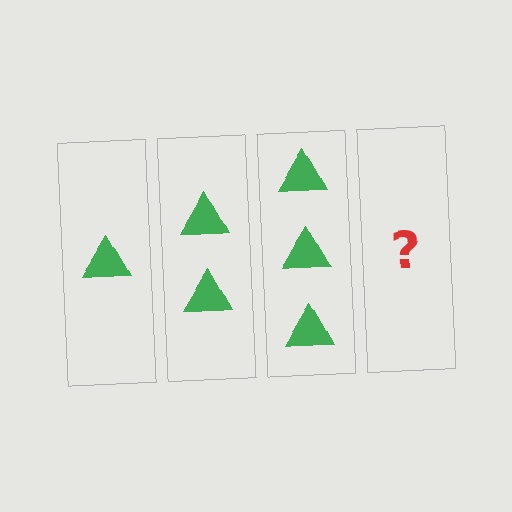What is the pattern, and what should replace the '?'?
The pattern is that each step adds one more triangle. The '?' should be 4 triangles.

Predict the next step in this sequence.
The next step is 4 triangles.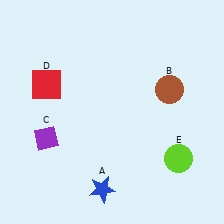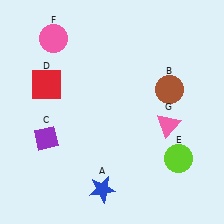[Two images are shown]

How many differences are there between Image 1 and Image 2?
There are 2 differences between the two images.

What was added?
A pink circle (F), a pink triangle (G) were added in Image 2.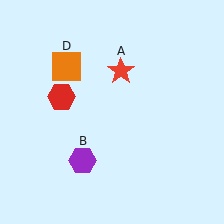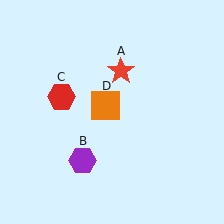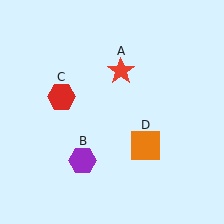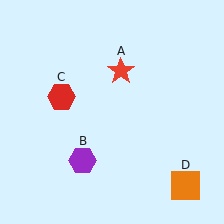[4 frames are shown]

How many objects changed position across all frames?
1 object changed position: orange square (object D).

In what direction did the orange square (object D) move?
The orange square (object D) moved down and to the right.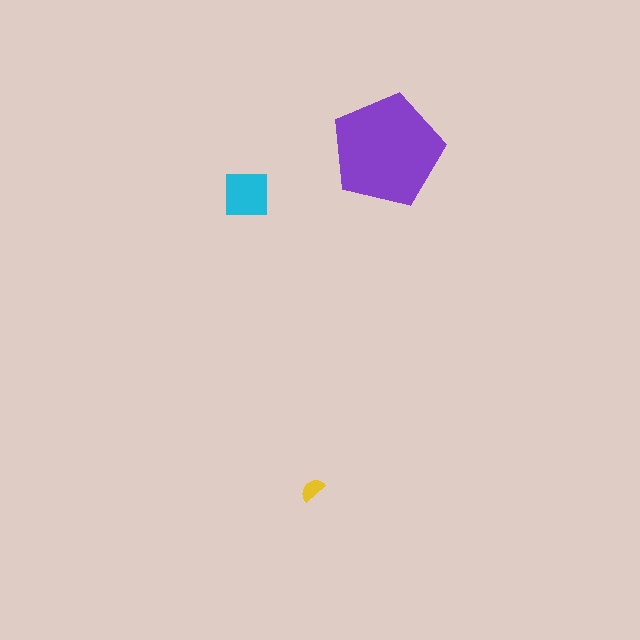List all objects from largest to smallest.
The purple pentagon, the cyan square, the yellow semicircle.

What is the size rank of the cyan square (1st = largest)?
2nd.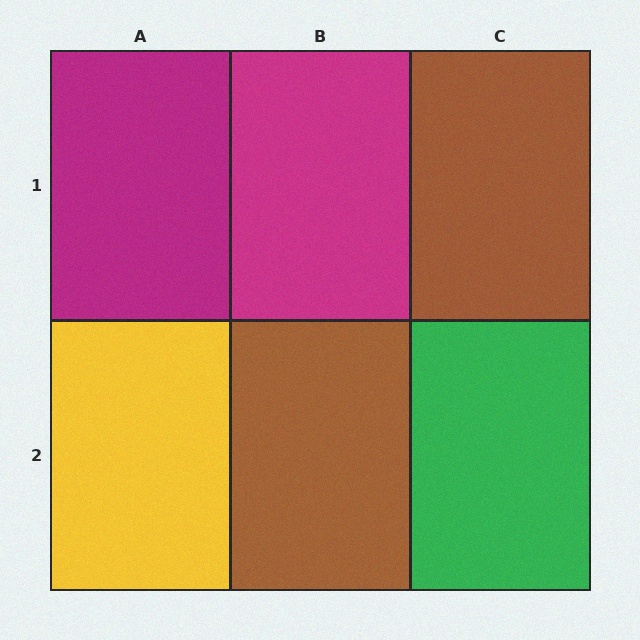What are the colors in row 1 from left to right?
Magenta, magenta, brown.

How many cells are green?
1 cell is green.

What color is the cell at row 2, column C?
Green.